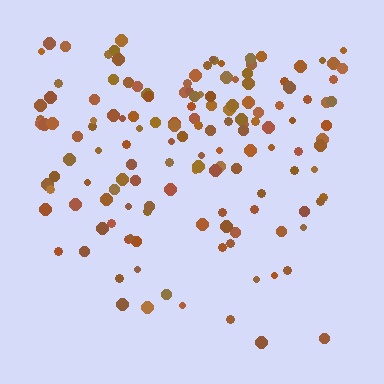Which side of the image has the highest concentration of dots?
The top.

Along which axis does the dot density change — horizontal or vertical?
Vertical.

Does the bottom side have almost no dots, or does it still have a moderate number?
Still a moderate number, just noticeably fewer than the top.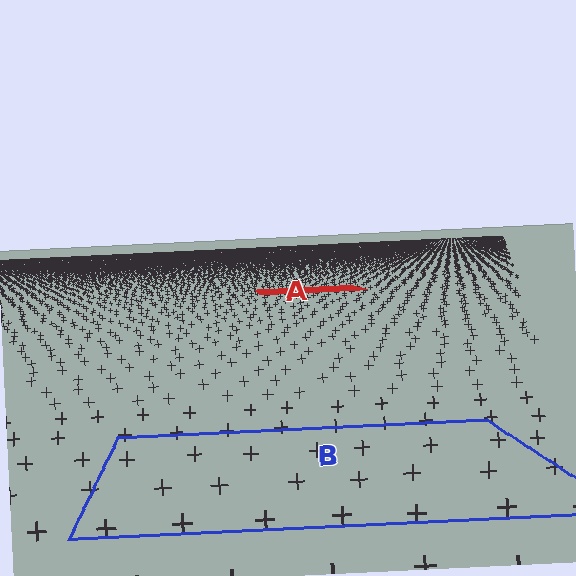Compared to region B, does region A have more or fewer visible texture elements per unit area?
Region A has more texture elements per unit area — they are packed more densely because it is farther away.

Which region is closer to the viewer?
Region B is closer. The texture elements there are larger and more spread out.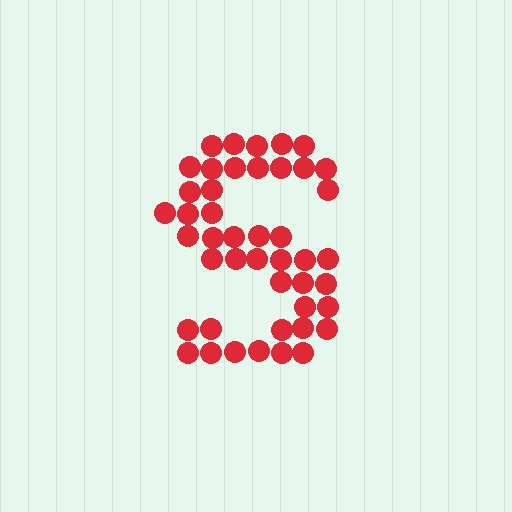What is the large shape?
The large shape is the letter S.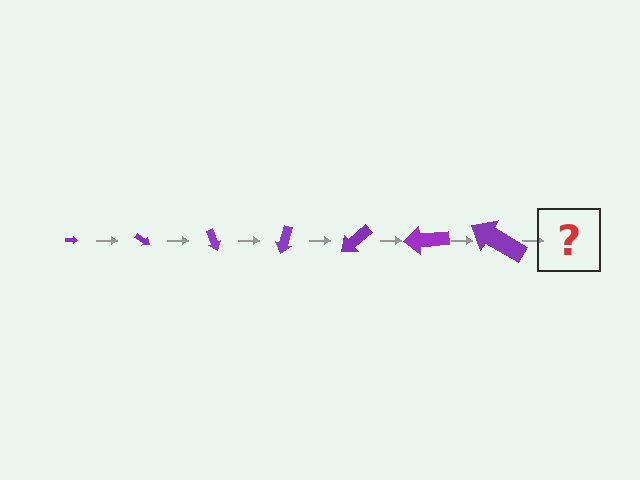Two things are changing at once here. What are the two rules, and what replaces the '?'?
The two rules are that the arrow grows larger each step and it rotates 35 degrees each step. The '?' should be an arrow, larger than the previous one and rotated 245 degrees from the start.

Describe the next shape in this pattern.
It should be an arrow, larger than the previous one and rotated 245 degrees from the start.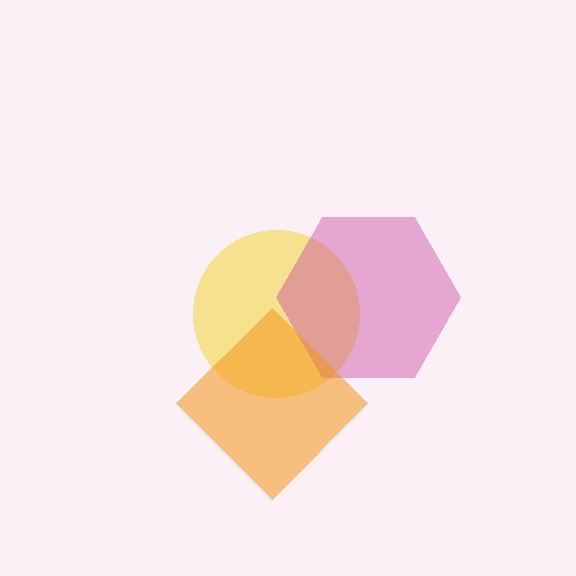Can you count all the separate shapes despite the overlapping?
Yes, there are 3 separate shapes.